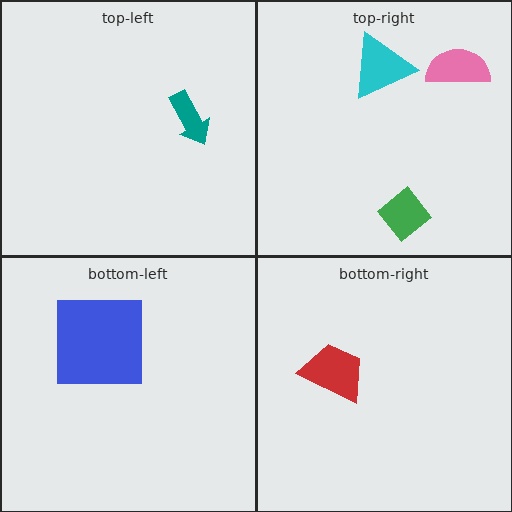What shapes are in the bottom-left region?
The blue square.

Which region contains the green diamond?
The top-right region.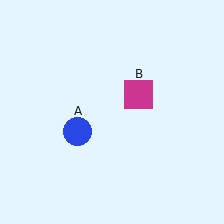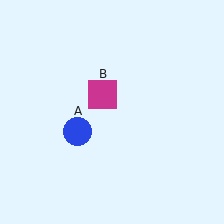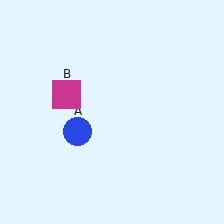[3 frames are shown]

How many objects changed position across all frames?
1 object changed position: magenta square (object B).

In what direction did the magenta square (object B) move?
The magenta square (object B) moved left.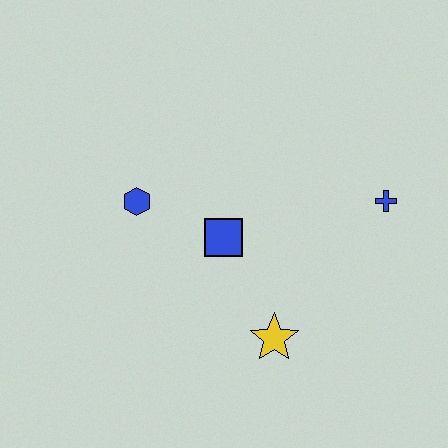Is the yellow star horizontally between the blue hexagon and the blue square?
No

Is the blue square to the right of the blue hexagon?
Yes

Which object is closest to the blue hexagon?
The blue square is closest to the blue hexagon.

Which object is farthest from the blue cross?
The blue hexagon is farthest from the blue cross.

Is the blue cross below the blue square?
No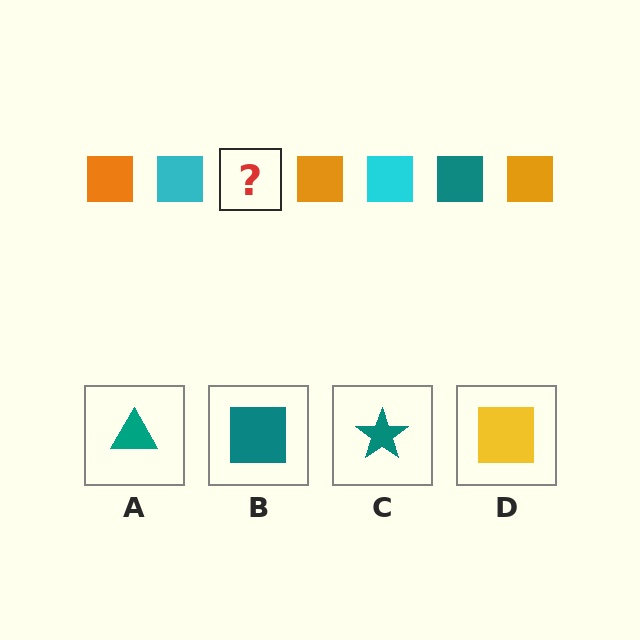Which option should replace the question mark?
Option B.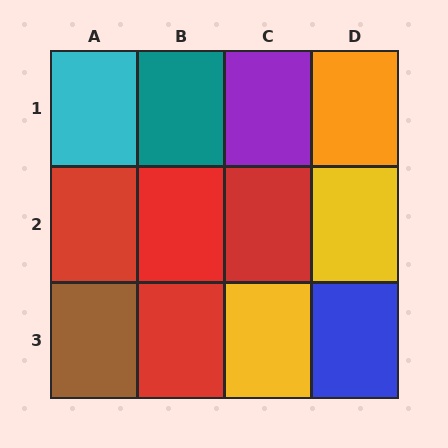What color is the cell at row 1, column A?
Cyan.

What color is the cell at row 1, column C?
Purple.